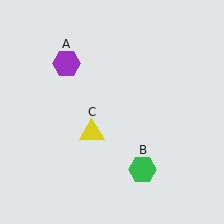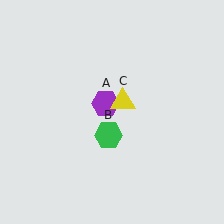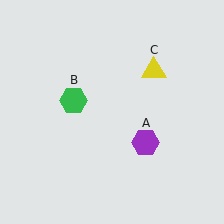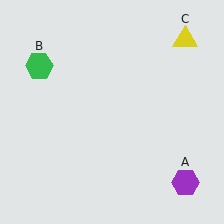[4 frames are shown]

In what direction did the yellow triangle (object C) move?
The yellow triangle (object C) moved up and to the right.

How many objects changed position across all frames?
3 objects changed position: purple hexagon (object A), green hexagon (object B), yellow triangle (object C).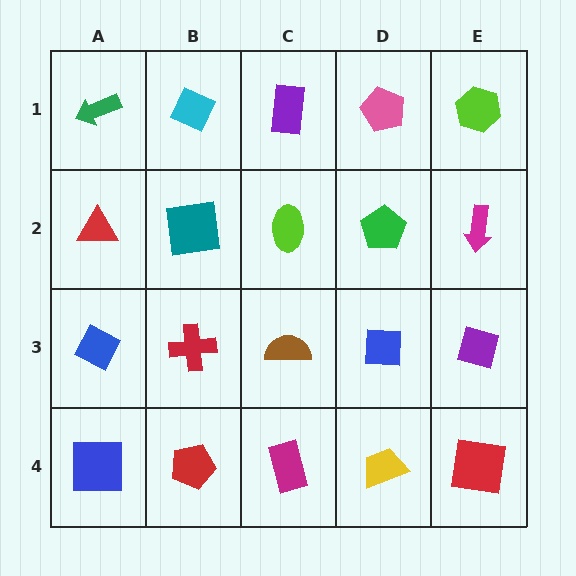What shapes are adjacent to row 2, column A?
A green arrow (row 1, column A), a blue diamond (row 3, column A), a teal square (row 2, column B).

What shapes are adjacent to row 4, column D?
A blue square (row 3, column D), a magenta rectangle (row 4, column C), a red square (row 4, column E).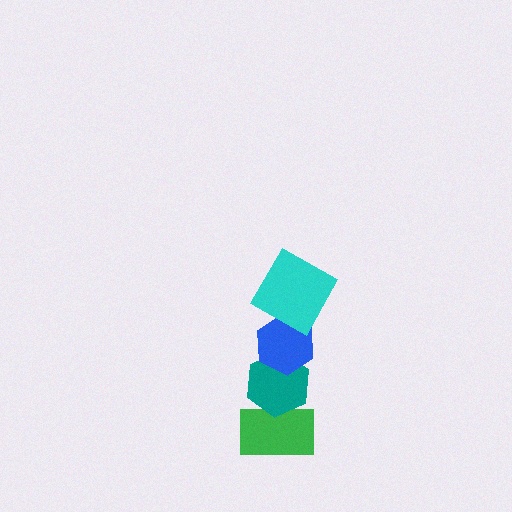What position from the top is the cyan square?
The cyan square is 1st from the top.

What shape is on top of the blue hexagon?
The cyan square is on top of the blue hexagon.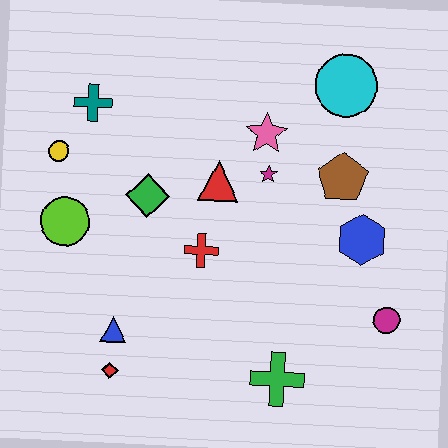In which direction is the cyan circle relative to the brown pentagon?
The cyan circle is above the brown pentagon.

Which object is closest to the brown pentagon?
The blue hexagon is closest to the brown pentagon.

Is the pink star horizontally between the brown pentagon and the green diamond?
Yes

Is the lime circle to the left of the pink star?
Yes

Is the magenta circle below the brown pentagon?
Yes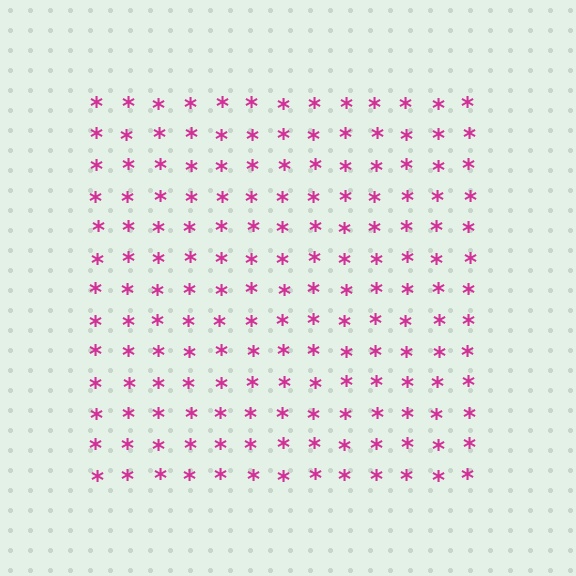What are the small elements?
The small elements are asterisks.